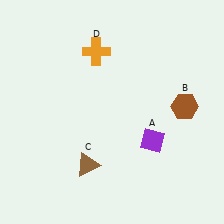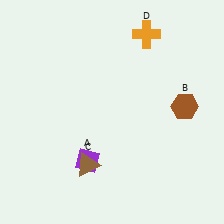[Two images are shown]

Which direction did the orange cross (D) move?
The orange cross (D) moved right.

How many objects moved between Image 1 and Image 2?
2 objects moved between the two images.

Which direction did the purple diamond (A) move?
The purple diamond (A) moved left.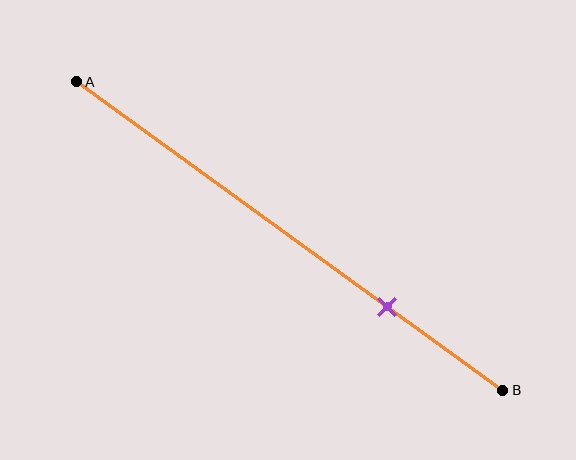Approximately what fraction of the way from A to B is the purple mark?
The purple mark is approximately 75% of the way from A to B.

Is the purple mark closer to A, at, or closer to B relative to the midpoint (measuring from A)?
The purple mark is closer to point B than the midpoint of segment AB.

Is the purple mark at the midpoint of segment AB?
No, the mark is at about 75% from A, not at the 50% midpoint.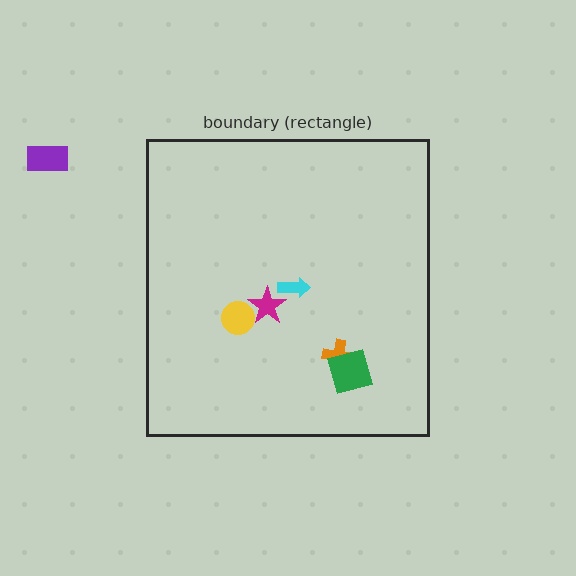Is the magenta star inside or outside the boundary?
Inside.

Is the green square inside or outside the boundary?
Inside.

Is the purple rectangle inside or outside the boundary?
Outside.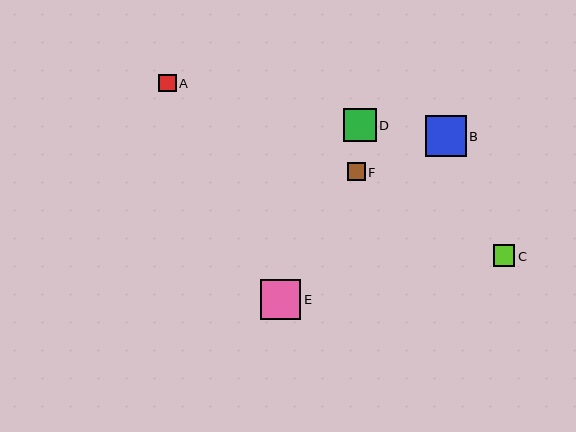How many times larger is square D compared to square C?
Square D is approximately 1.5 times the size of square C.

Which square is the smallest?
Square A is the smallest with a size of approximately 17 pixels.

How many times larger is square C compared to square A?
Square C is approximately 1.2 times the size of square A.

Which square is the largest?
Square B is the largest with a size of approximately 41 pixels.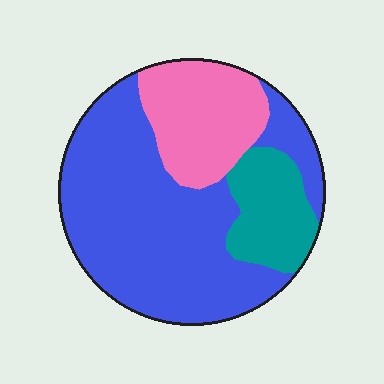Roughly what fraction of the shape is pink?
Pink takes up less than a quarter of the shape.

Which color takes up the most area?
Blue, at roughly 60%.